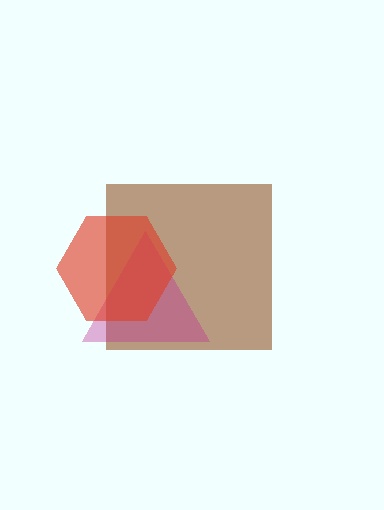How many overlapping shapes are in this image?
There are 3 overlapping shapes in the image.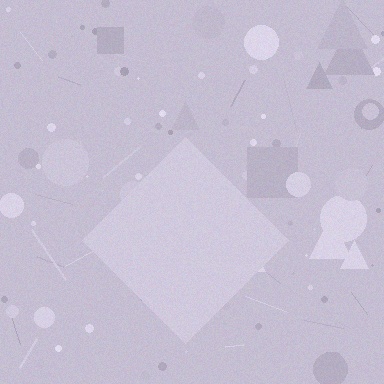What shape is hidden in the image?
A diamond is hidden in the image.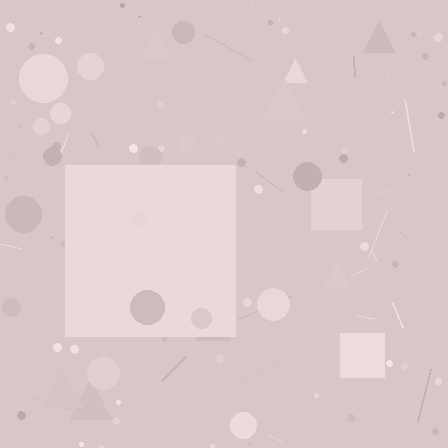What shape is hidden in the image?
A square is hidden in the image.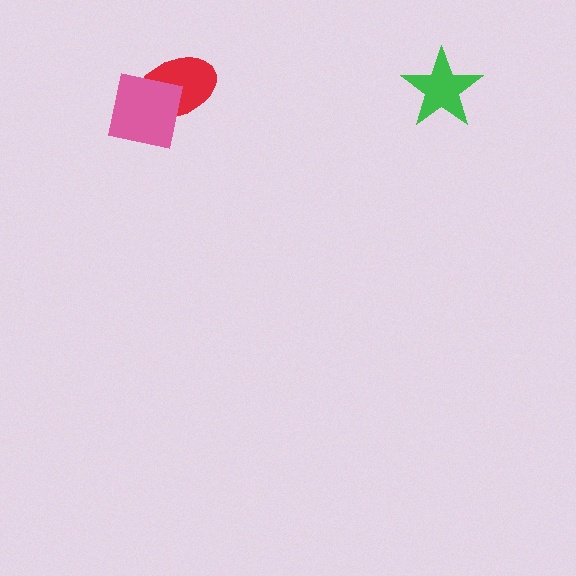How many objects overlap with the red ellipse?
1 object overlaps with the red ellipse.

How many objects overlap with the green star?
0 objects overlap with the green star.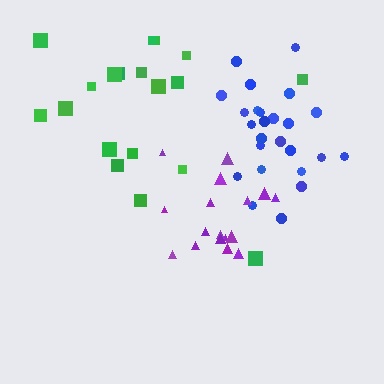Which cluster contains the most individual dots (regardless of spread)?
Blue (25).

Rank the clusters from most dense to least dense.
purple, blue, green.